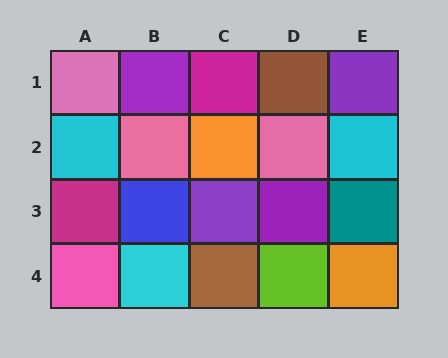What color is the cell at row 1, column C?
Magenta.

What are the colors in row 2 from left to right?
Cyan, pink, orange, pink, cyan.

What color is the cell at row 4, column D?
Lime.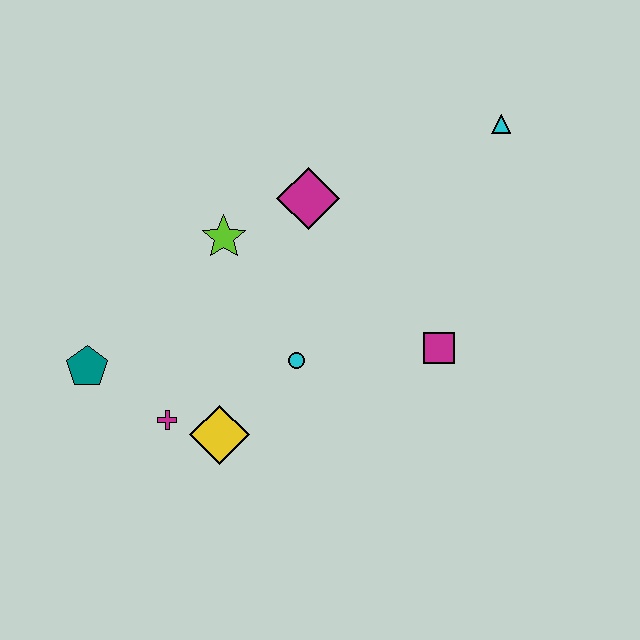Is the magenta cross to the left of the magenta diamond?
Yes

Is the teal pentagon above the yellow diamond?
Yes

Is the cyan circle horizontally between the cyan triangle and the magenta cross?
Yes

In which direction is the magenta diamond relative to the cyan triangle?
The magenta diamond is to the left of the cyan triangle.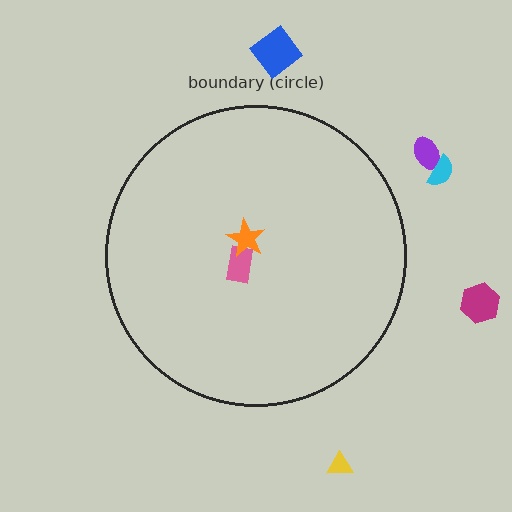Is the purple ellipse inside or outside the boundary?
Outside.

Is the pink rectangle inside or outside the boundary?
Inside.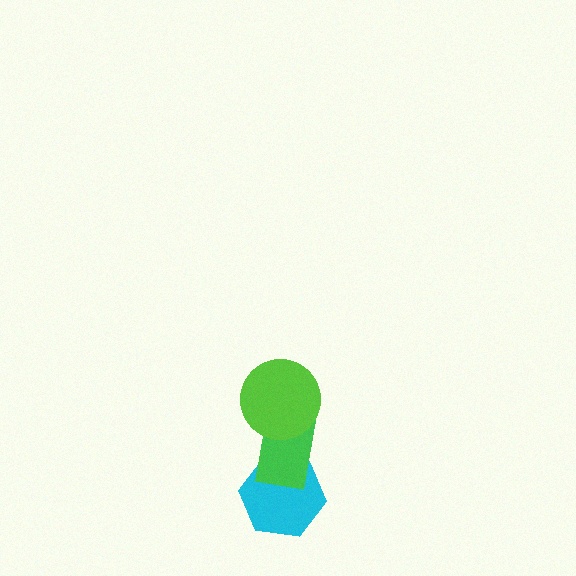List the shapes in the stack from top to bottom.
From top to bottom: the lime circle, the green rectangle, the cyan hexagon.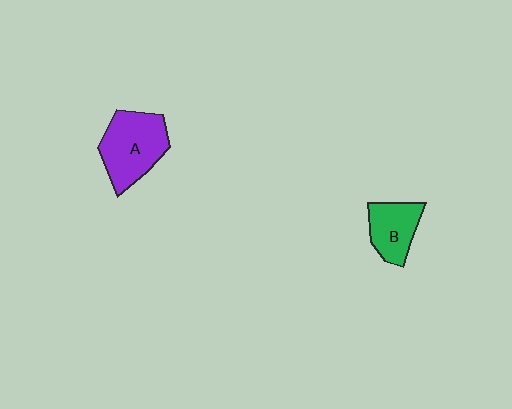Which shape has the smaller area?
Shape B (green).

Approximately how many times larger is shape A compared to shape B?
Approximately 1.6 times.